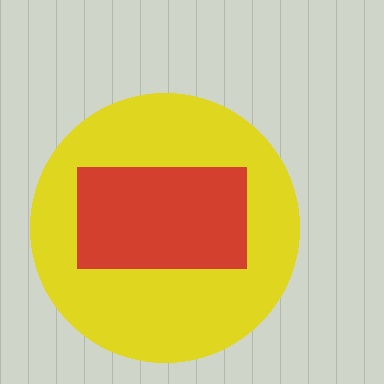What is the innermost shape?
The red rectangle.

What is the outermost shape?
The yellow circle.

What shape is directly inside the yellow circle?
The red rectangle.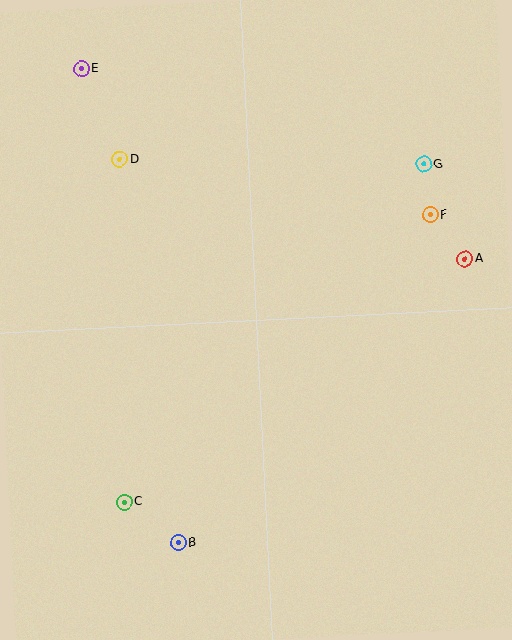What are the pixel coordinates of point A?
Point A is at (465, 259).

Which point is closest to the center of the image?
Point F at (430, 215) is closest to the center.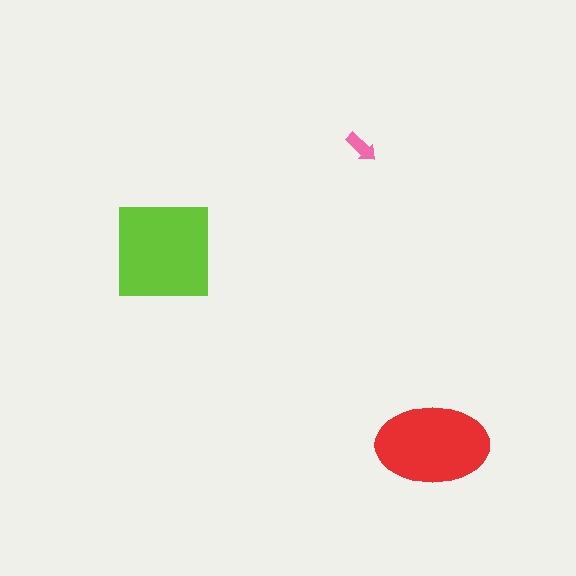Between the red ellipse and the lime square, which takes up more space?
The lime square.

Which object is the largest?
The lime square.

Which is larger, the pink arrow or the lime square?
The lime square.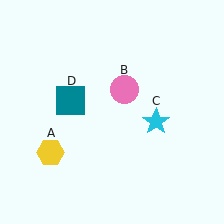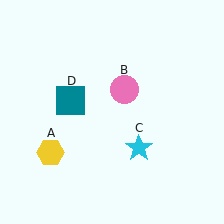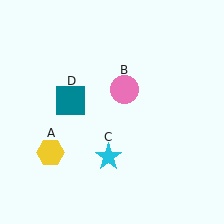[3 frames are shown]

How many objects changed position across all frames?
1 object changed position: cyan star (object C).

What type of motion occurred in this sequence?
The cyan star (object C) rotated clockwise around the center of the scene.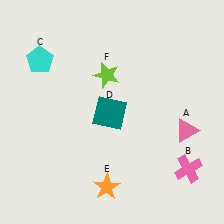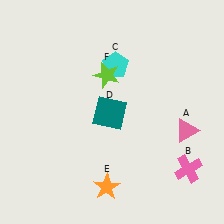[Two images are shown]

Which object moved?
The cyan pentagon (C) moved right.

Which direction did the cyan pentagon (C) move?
The cyan pentagon (C) moved right.